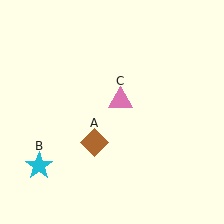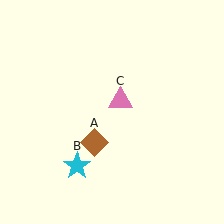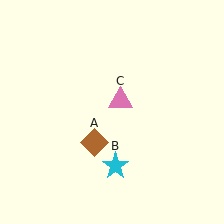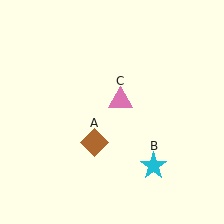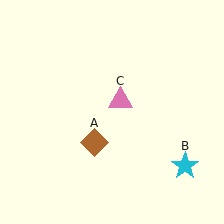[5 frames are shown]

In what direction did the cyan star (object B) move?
The cyan star (object B) moved right.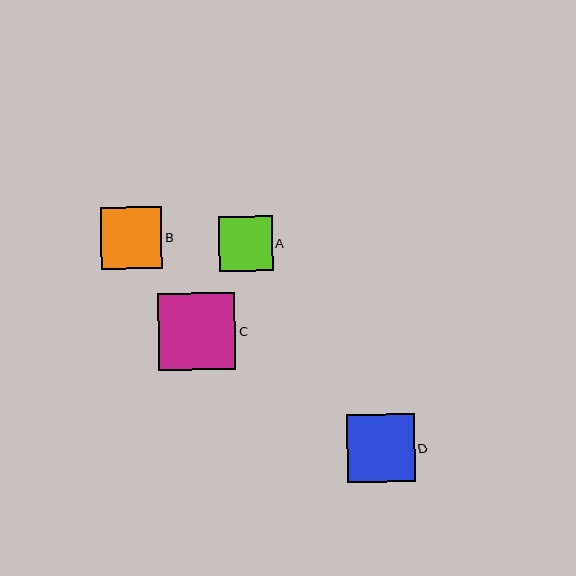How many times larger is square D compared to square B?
Square D is approximately 1.1 times the size of square B.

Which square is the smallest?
Square A is the smallest with a size of approximately 54 pixels.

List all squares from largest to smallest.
From largest to smallest: C, D, B, A.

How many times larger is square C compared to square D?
Square C is approximately 1.1 times the size of square D.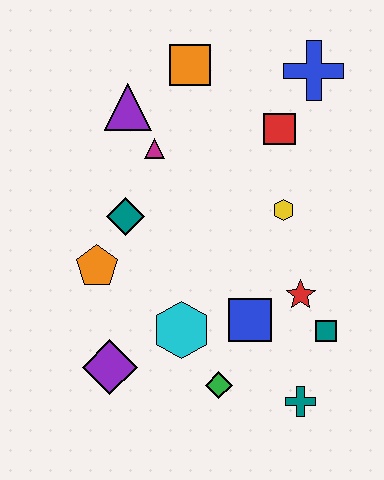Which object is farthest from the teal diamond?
The teal cross is farthest from the teal diamond.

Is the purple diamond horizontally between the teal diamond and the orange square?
No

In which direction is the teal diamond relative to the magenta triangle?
The teal diamond is below the magenta triangle.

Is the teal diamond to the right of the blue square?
No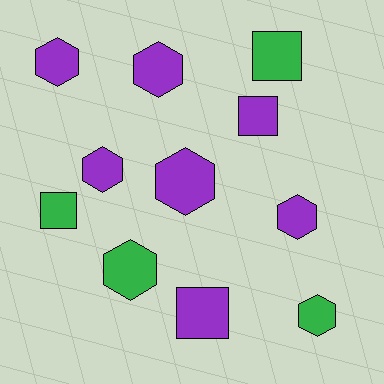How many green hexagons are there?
There are 2 green hexagons.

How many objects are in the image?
There are 11 objects.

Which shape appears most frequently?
Hexagon, with 7 objects.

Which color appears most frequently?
Purple, with 7 objects.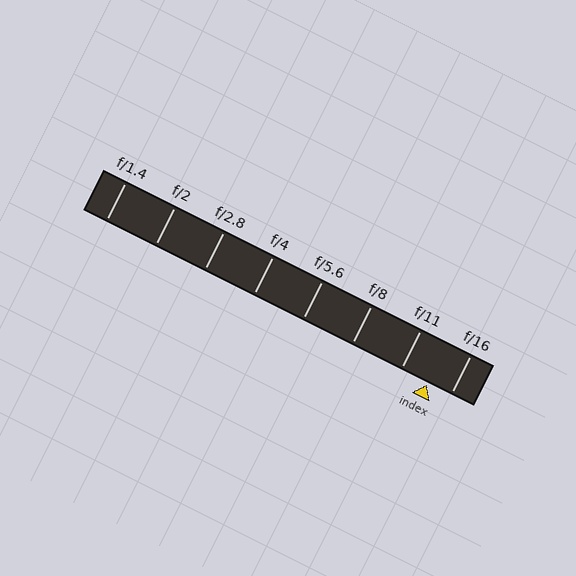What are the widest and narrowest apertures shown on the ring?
The widest aperture shown is f/1.4 and the narrowest is f/16.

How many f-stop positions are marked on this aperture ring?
There are 8 f-stop positions marked.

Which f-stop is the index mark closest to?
The index mark is closest to f/16.